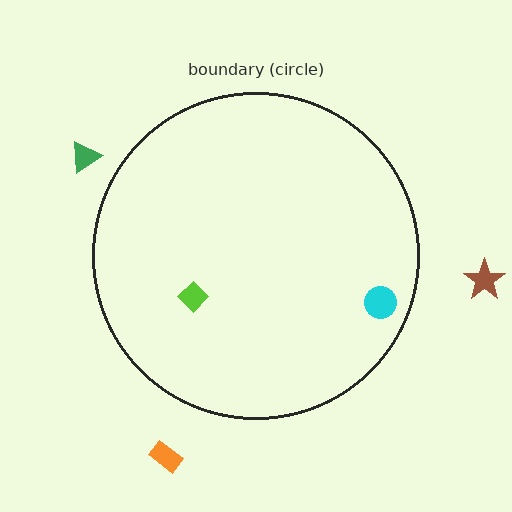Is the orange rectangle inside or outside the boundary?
Outside.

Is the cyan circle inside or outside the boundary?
Inside.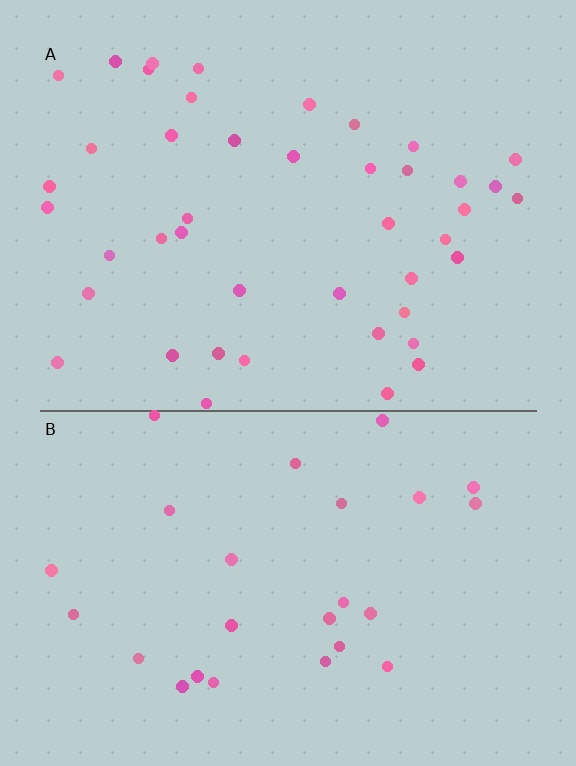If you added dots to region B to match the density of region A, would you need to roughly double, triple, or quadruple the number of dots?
Approximately double.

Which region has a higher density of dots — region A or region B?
A (the top).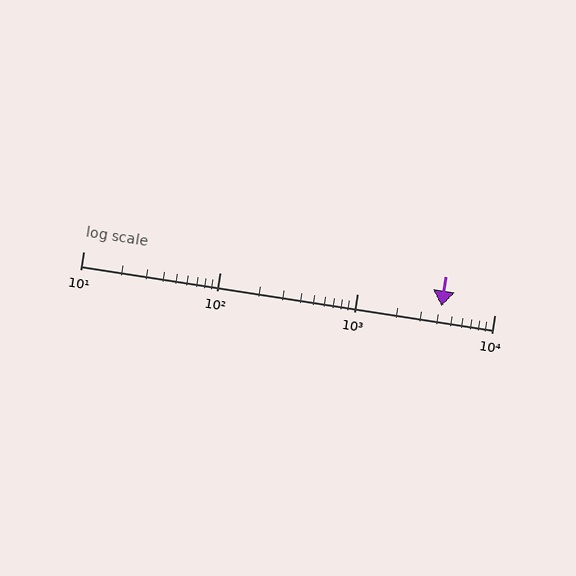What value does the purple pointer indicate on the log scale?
The pointer indicates approximately 4100.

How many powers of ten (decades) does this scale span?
The scale spans 3 decades, from 10 to 10000.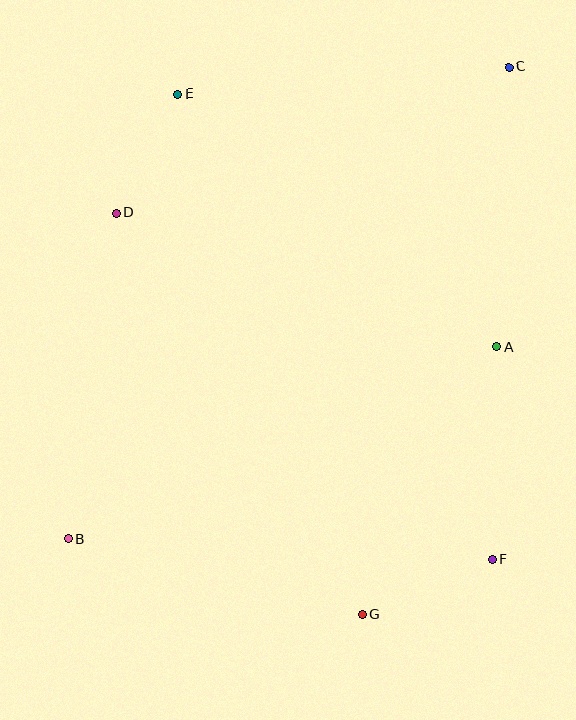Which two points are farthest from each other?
Points B and C are farthest from each other.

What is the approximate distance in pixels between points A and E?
The distance between A and E is approximately 406 pixels.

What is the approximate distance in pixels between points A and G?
The distance between A and G is approximately 300 pixels.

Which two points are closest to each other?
Points D and E are closest to each other.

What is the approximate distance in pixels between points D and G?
The distance between D and G is approximately 470 pixels.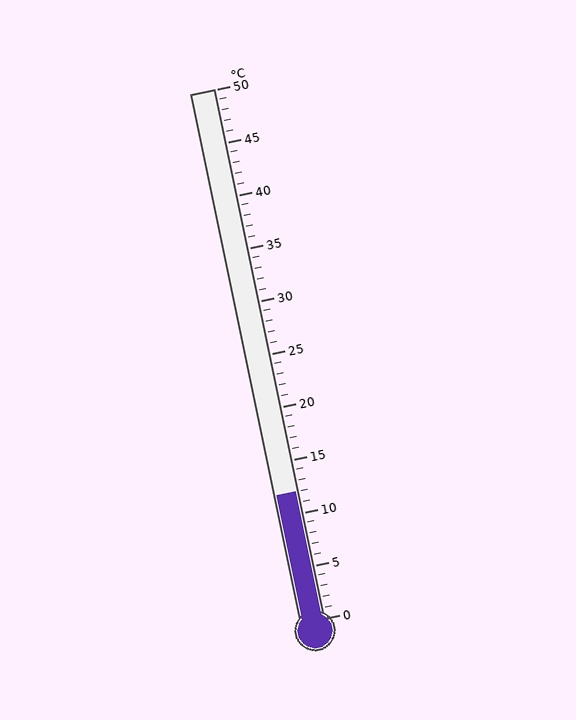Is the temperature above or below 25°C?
The temperature is below 25°C.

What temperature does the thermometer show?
The thermometer shows approximately 12°C.